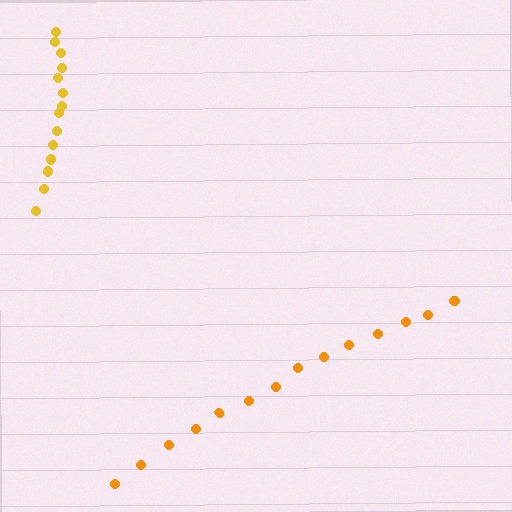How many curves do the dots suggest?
There are 2 distinct paths.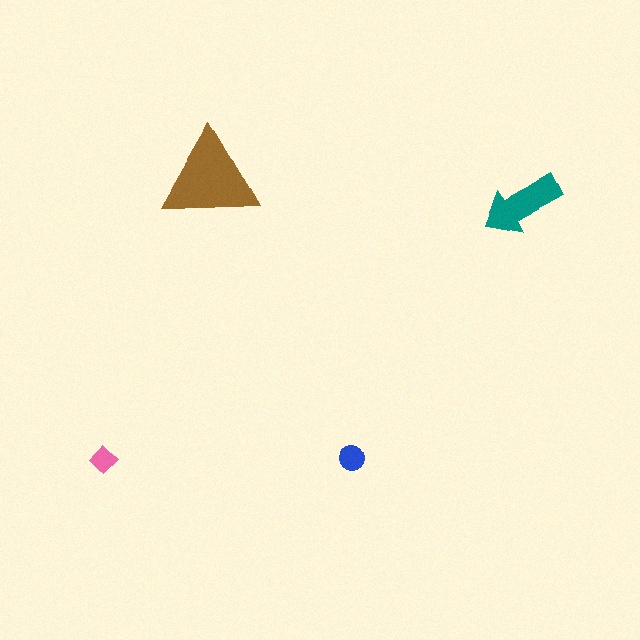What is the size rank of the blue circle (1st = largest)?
3rd.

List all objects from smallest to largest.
The pink diamond, the blue circle, the teal arrow, the brown triangle.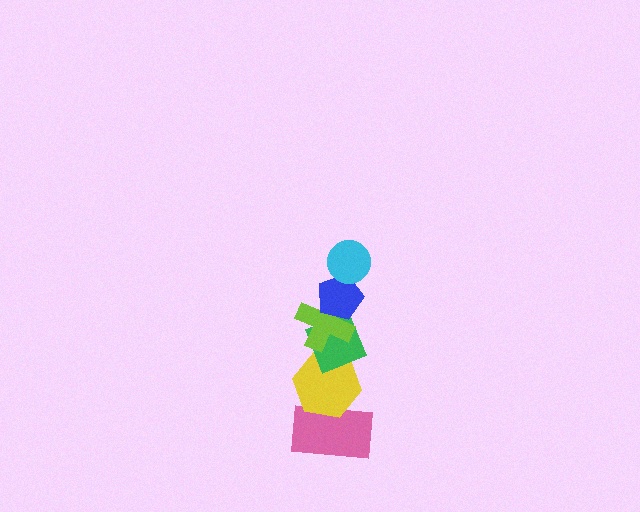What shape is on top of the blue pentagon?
The cyan circle is on top of the blue pentagon.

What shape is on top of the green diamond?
The lime cross is on top of the green diamond.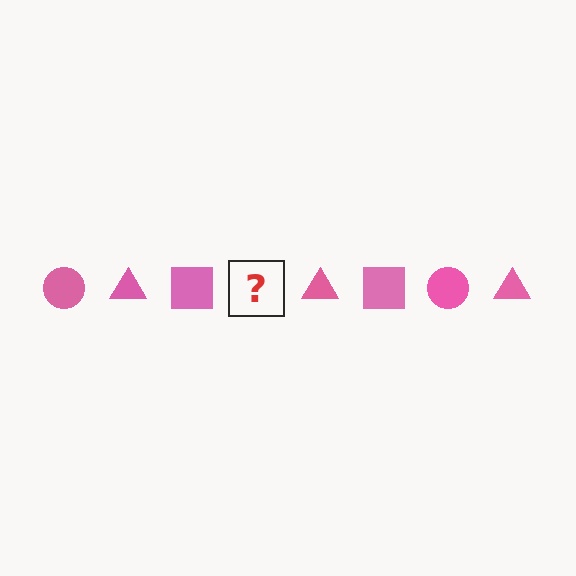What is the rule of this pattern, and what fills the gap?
The rule is that the pattern cycles through circle, triangle, square shapes in pink. The gap should be filled with a pink circle.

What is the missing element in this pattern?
The missing element is a pink circle.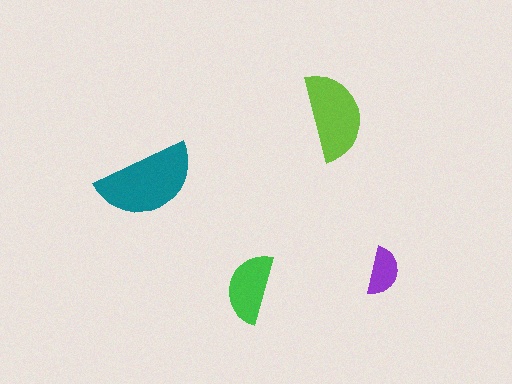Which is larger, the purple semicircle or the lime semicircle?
The lime one.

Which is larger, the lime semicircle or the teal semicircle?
The teal one.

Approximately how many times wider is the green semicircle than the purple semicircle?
About 1.5 times wider.